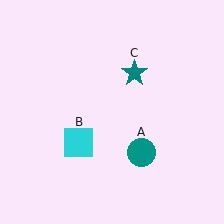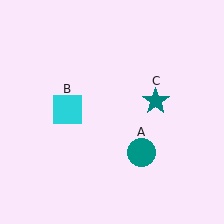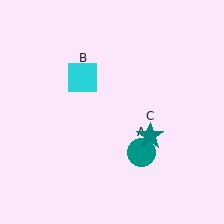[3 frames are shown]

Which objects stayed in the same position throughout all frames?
Teal circle (object A) remained stationary.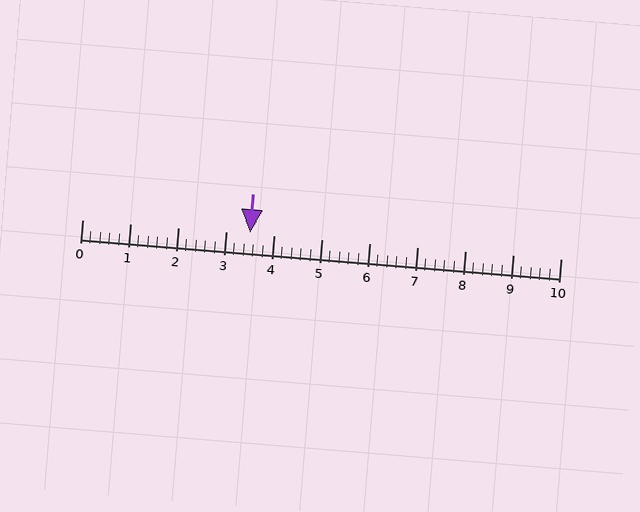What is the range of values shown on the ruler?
The ruler shows values from 0 to 10.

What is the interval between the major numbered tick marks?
The major tick marks are spaced 1 units apart.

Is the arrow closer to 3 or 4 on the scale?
The arrow is closer to 4.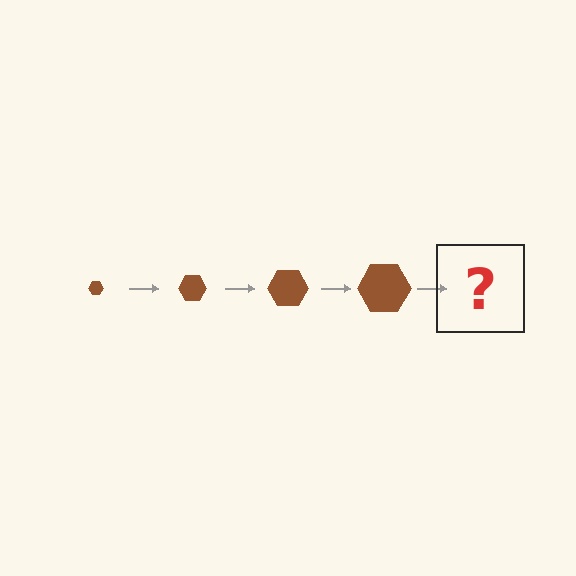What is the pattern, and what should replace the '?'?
The pattern is that the hexagon gets progressively larger each step. The '?' should be a brown hexagon, larger than the previous one.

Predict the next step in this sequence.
The next step is a brown hexagon, larger than the previous one.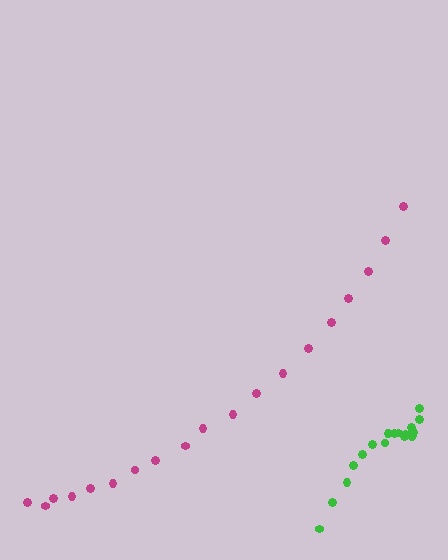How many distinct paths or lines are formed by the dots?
There are 2 distinct paths.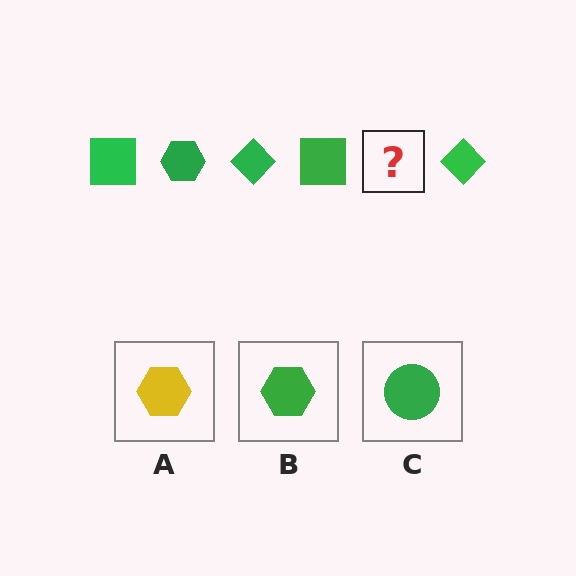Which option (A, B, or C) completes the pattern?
B.